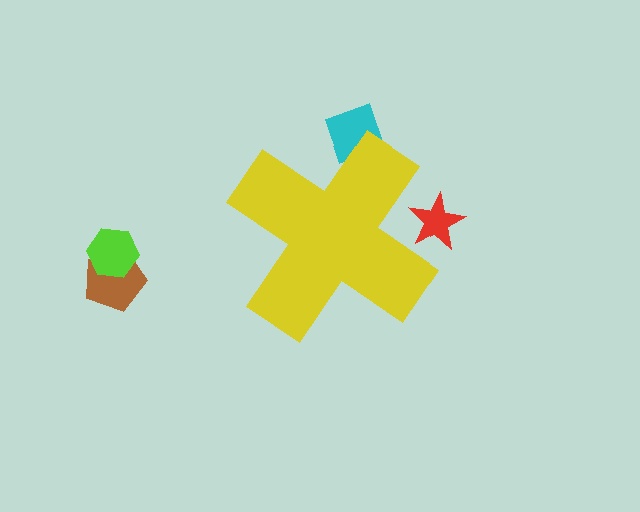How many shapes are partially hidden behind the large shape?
2 shapes are partially hidden.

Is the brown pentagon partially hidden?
No, the brown pentagon is fully visible.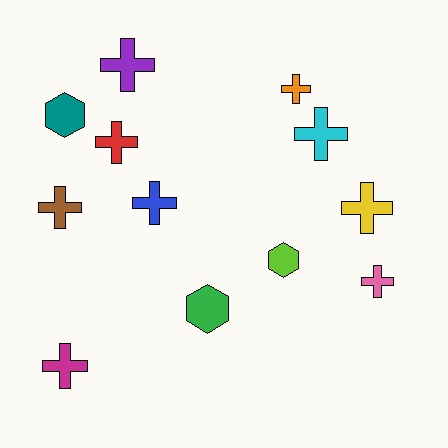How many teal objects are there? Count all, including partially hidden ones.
There is 1 teal object.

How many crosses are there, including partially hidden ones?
There are 9 crosses.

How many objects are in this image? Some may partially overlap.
There are 12 objects.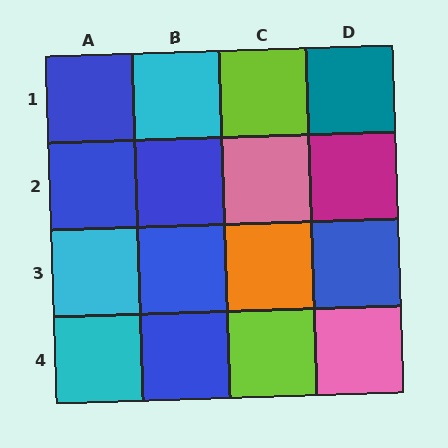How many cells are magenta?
1 cell is magenta.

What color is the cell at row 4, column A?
Cyan.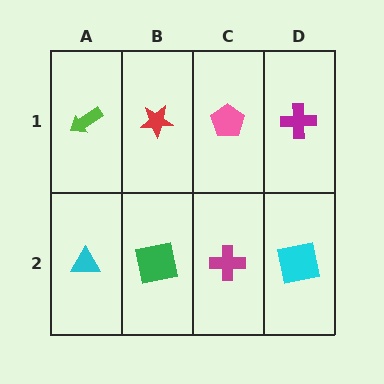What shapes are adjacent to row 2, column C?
A pink pentagon (row 1, column C), a green square (row 2, column B), a cyan square (row 2, column D).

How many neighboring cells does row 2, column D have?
2.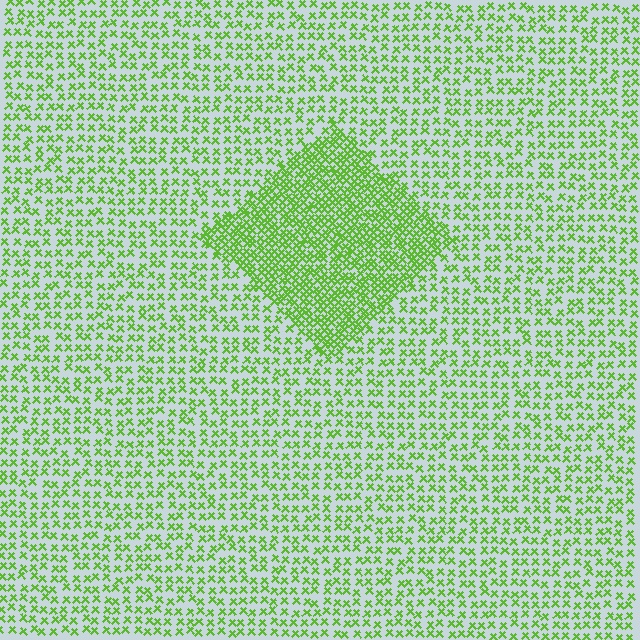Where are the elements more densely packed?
The elements are more densely packed inside the diamond boundary.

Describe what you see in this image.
The image contains small lime elements arranged at two different densities. A diamond-shaped region is visible where the elements are more densely packed than the surrounding area.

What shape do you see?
I see a diamond.